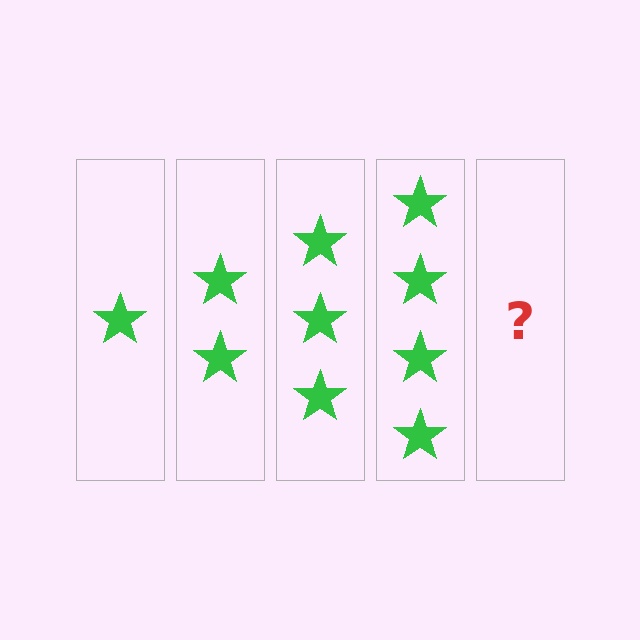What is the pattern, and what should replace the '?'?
The pattern is that each step adds one more star. The '?' should be 5 stars.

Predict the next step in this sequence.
The next step is 5 stars.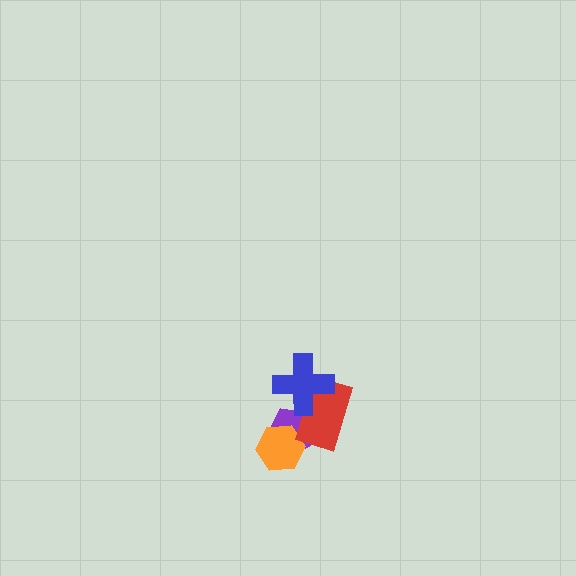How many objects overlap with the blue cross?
2 objects overlap with the blue cross.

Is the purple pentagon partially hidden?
Yes, it is partially covered by another shape.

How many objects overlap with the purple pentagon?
3 objects overlap with the purple pentagon.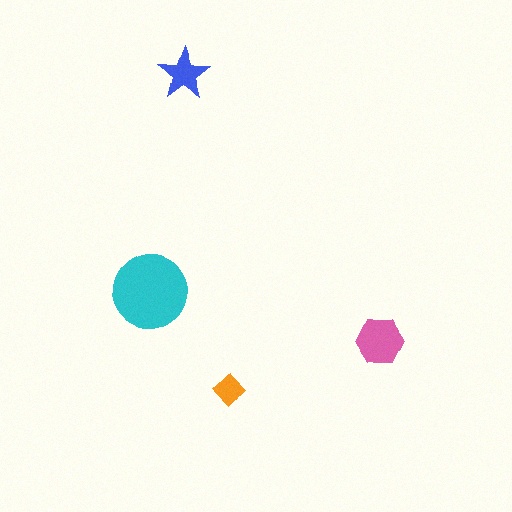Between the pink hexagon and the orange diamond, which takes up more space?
The pink hexagon.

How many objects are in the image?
There are 4 objects in the image.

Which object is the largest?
The cyan circle.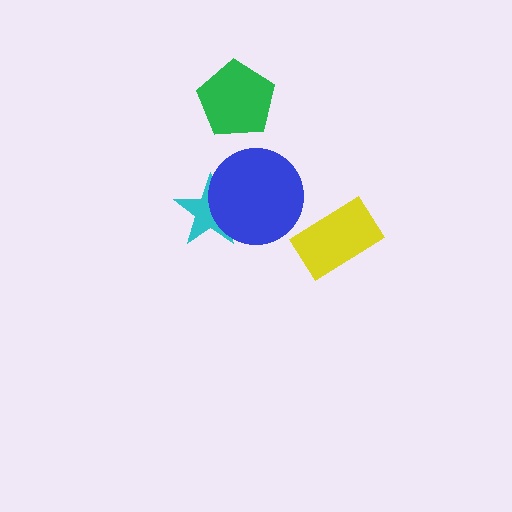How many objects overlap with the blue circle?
1 object overlaps with the blue circle.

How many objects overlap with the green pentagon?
0 objects overlap with the green pentagon.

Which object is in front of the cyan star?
The blue circle is in front of the cyan star.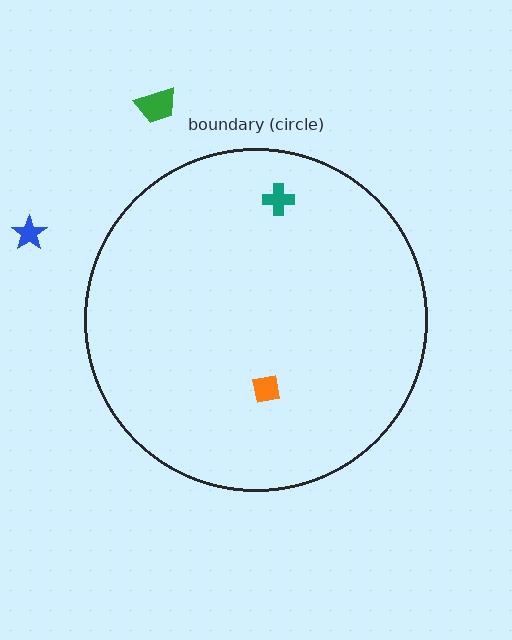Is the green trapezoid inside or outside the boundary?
Outside.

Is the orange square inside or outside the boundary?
Inside.